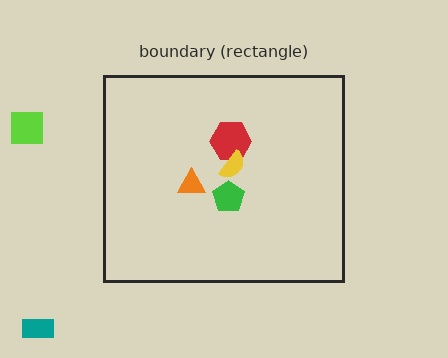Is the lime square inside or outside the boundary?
Outside.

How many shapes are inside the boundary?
4 inside, 2 outside.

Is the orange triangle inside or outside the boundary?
Inside.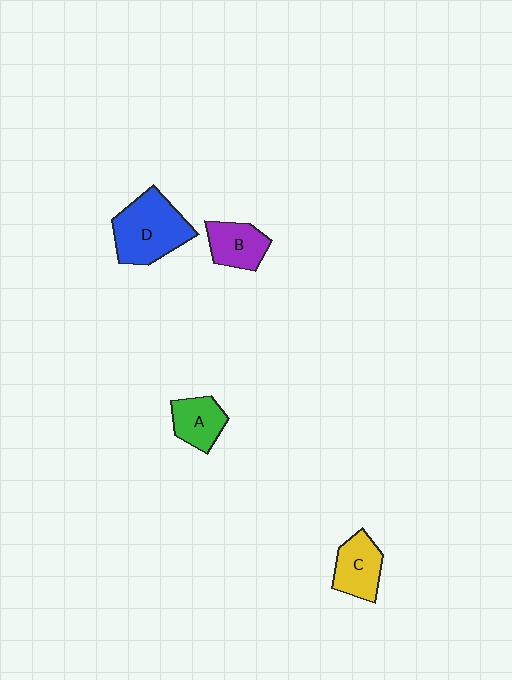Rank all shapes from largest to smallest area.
From largest to smallest: D (blue), C (yellow), B (purple), A (green).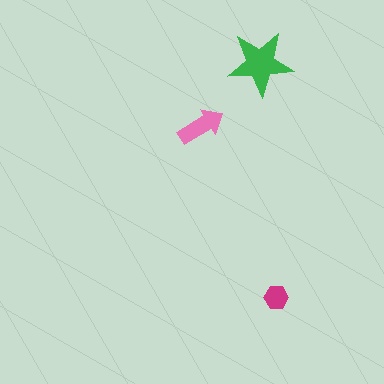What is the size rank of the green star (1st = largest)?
1st.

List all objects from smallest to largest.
The magenta hexagon, the pink arrow, the green star.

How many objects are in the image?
There are 3 objects in the image.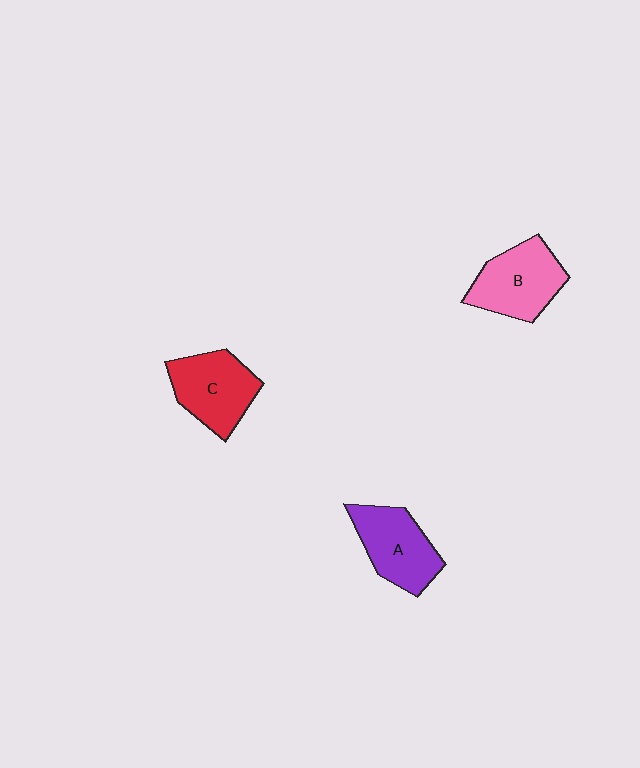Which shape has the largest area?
Shape B (pink).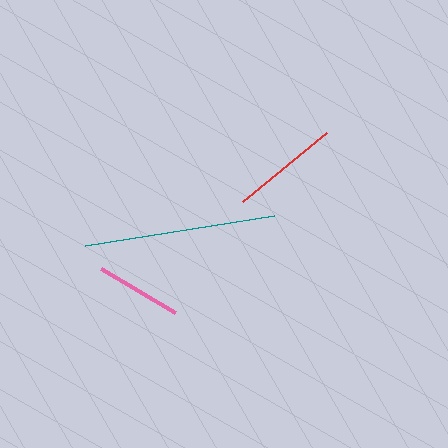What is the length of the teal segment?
The teal segment is approximately 192 pixels long.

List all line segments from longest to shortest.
From longest to shortest: teal, red, pink.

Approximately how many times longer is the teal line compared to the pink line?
The teal line is approximately 2.2 times the length of the pink line.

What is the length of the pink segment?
The pink segment is approximately 86 pixels long.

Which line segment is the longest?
The teal line is the longest at approximately 192 pixels.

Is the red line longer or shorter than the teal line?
The teal line is longer than the red line.